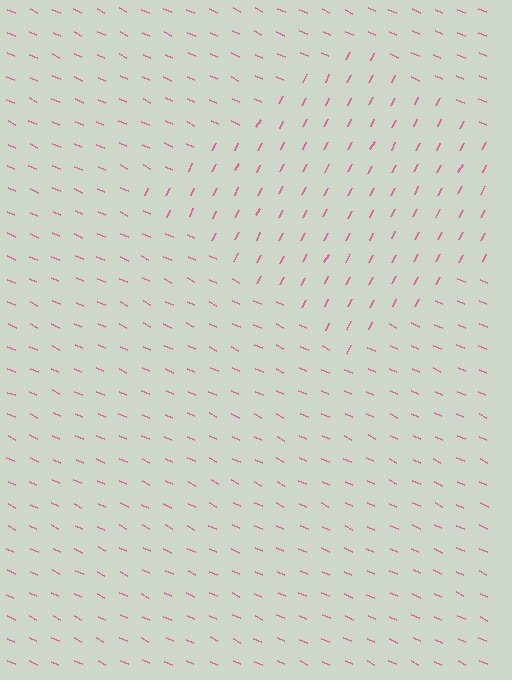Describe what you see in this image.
The image is filled with small pink line segments. A diamond region in the image has lines oriented differently from the surrounding lines, creating a visible texture boundary.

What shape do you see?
I see a diamond.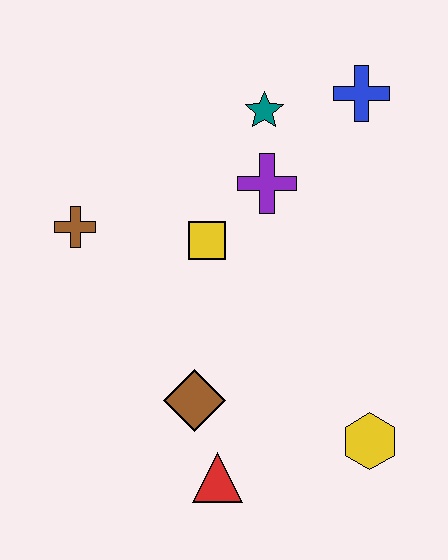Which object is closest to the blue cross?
The teal star is closest to the blue cross.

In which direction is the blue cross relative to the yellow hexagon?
The blue cross is above the yellow hexagon.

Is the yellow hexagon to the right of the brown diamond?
Yes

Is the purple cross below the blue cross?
Yes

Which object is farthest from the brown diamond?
The blue cross is farthest from the brown diamond.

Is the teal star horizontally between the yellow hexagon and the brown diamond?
Yes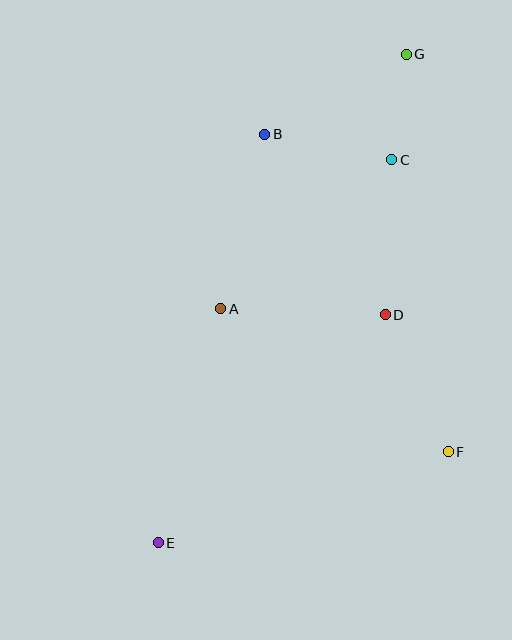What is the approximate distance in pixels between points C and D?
The distance between C and D is approximately 155 pixels.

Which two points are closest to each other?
Points C and G are closest to each other.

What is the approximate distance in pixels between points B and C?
The distance between B and C is approximately 130 pixels.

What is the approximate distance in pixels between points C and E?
The distance between C and E is approximately 449 pixels.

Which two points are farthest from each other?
Points E and G are farthest from each other.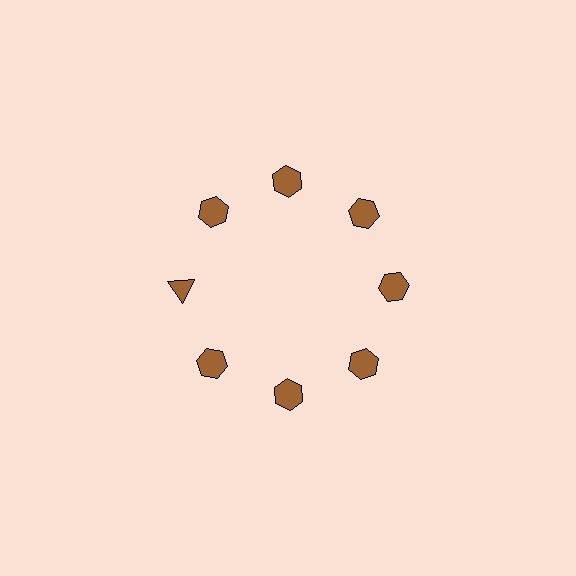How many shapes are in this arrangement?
There are 8 shapes arranged in a ring pattern.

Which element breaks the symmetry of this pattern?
The brown triangle at roughly the 9 o'clock position breaks the symmetry. All other shapes are brown hexagons.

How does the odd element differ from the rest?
It has a different shape: triangle instead of hexagon.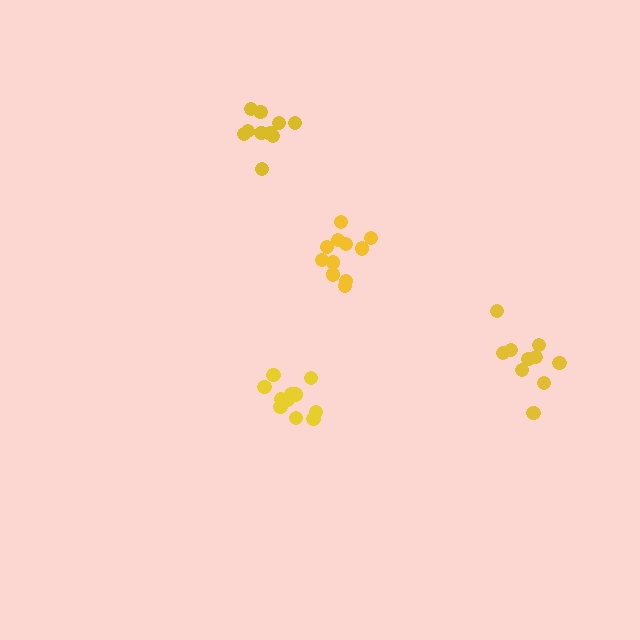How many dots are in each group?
Group 1: 11 dots, Group 2: 11 dots, Group 3: 10 dots, Group 4: 11 dots (43 total).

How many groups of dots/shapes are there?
There are 4 groups.